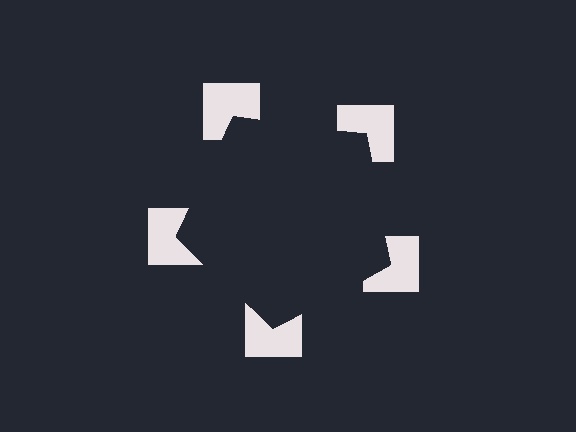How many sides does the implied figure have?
5 sides.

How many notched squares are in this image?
There are 5 — one at each vertex of the illusory pentagon.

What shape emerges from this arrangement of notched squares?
An illusory pentagon — its edges are inferred from the aligned wedge cuts in the notched squares, not physically drawn.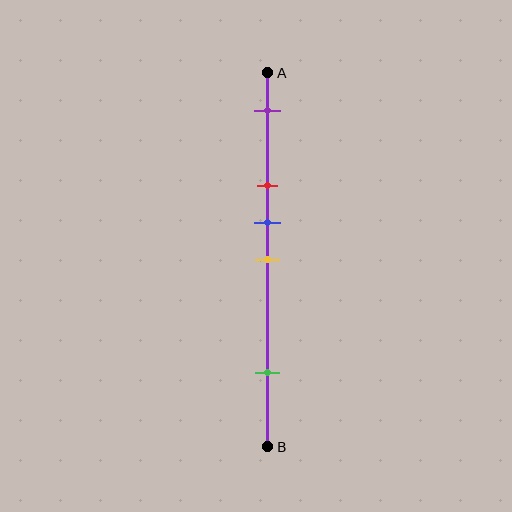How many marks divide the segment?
There are 5 marks dividing the segment.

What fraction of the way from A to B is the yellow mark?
The yellow mark is approximately 50% (0.5) of the way from A to B.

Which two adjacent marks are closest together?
The blue and yellow marks are the closest adjacent pair.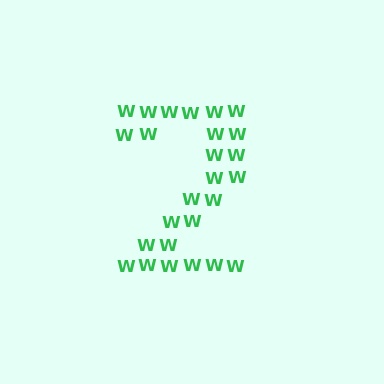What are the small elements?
The small elements are letter W's.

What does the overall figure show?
The overall figure shows the digit 2.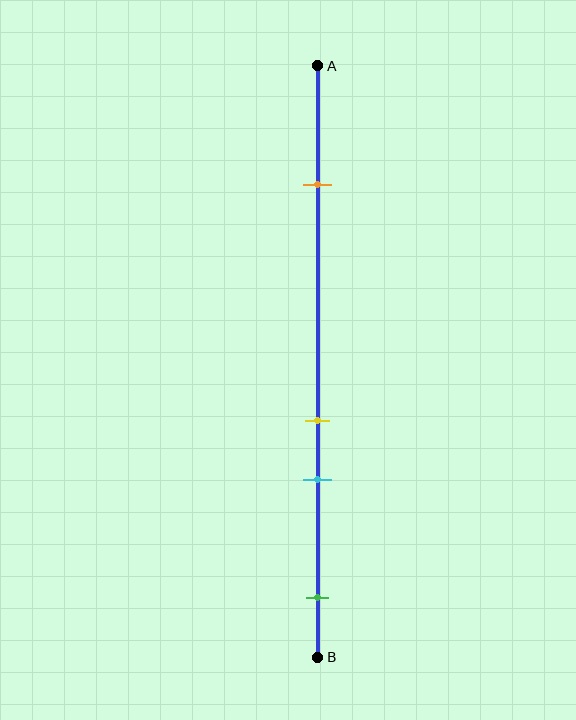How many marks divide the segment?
There are 4 marks dividing the segment.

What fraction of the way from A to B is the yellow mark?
The yellow mark is approximately 60% (0.6) of the way from A to B.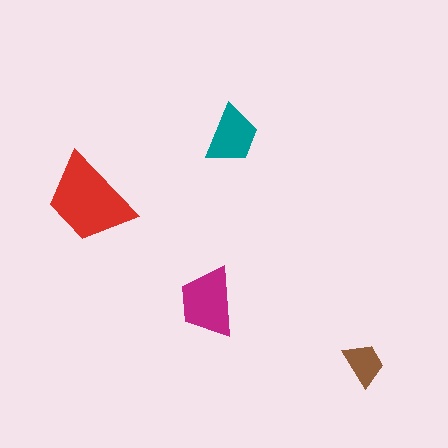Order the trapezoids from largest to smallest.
the red one, the magenta one, the teal one, the brown one.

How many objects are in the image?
There are 4 objects in the image.